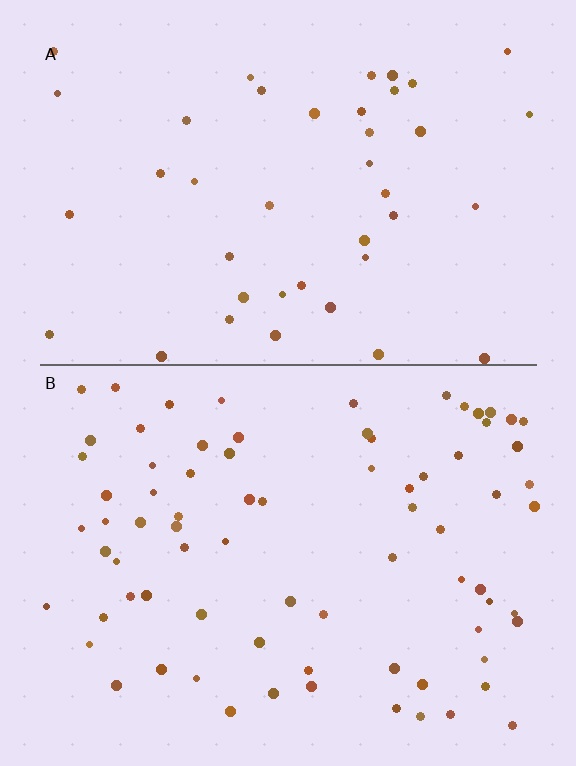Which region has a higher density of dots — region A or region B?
B (the bottom).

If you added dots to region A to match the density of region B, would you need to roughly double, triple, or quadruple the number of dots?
Approximately double.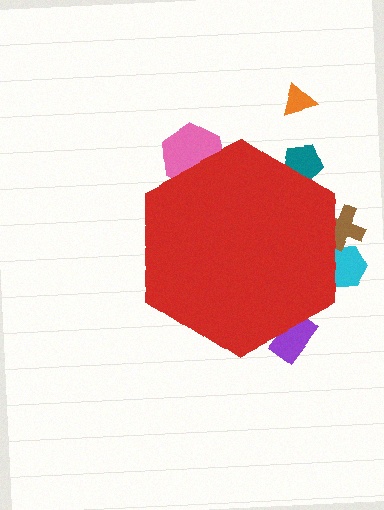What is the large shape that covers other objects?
A red hexagon.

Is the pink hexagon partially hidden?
Yes, the pink hexagon is partially hidden behind the red hexagon.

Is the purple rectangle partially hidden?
Yes, the purple rectangle is partially hidden behind the red hexagon.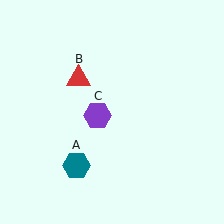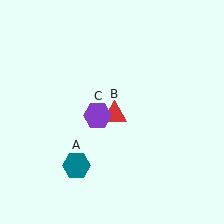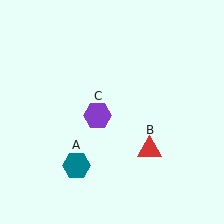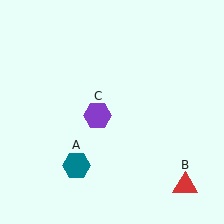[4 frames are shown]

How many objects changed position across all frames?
1 object changed position: red triangle (object B).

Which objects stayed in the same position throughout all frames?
Teal hexagon (object A) and purple hexagon (object C) remained stationary.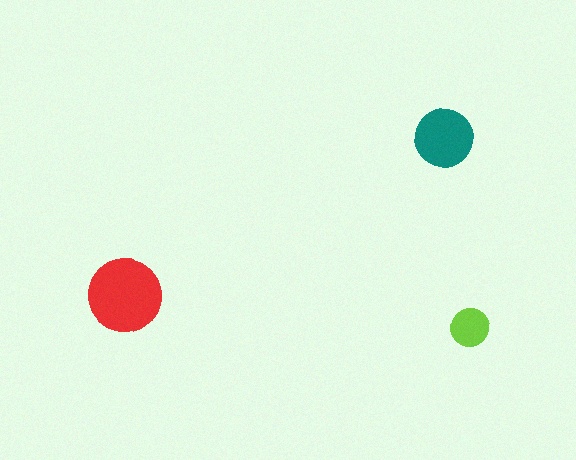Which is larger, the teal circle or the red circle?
The red one.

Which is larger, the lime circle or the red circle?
The red one.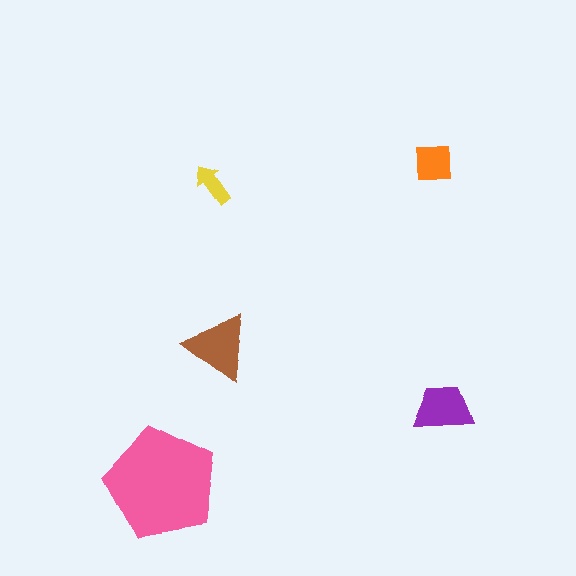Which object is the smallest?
The yellow arrow.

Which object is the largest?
The pink pentagon.